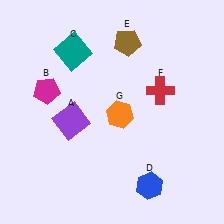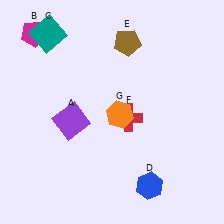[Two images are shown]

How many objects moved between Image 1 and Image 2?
3 objects moved between the two images.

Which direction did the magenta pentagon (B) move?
The magenta pentagon (B) moved up.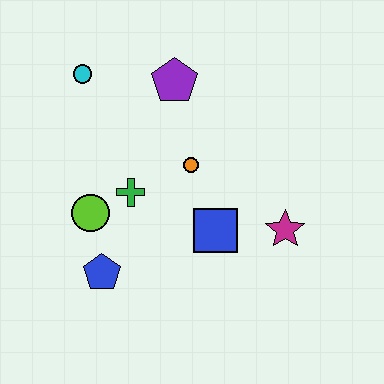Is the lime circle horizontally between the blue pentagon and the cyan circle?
Yes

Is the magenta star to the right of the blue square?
Yes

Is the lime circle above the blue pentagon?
Yes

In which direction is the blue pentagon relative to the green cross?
The blue pentagon is below the green cross.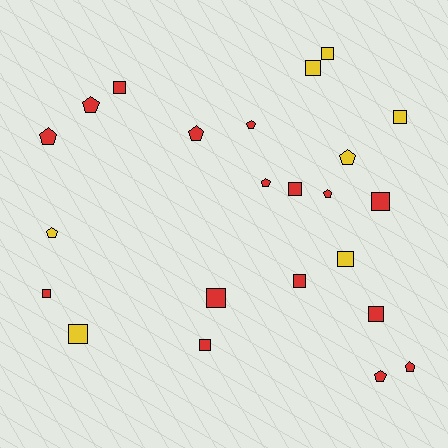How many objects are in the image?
There are 23 objects.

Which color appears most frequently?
Red, with 16 objects.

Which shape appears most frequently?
Square, with 13 objects.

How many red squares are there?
There are 8 red squares.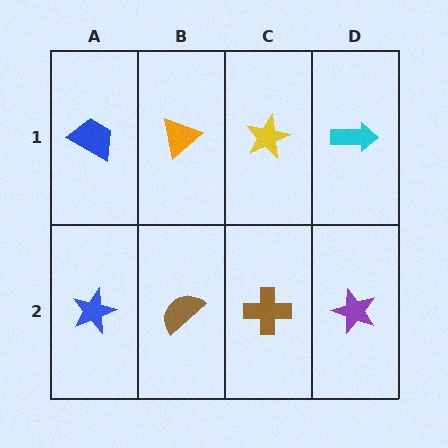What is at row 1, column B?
An orange triangle.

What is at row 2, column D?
A purple star.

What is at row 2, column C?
A brown cross.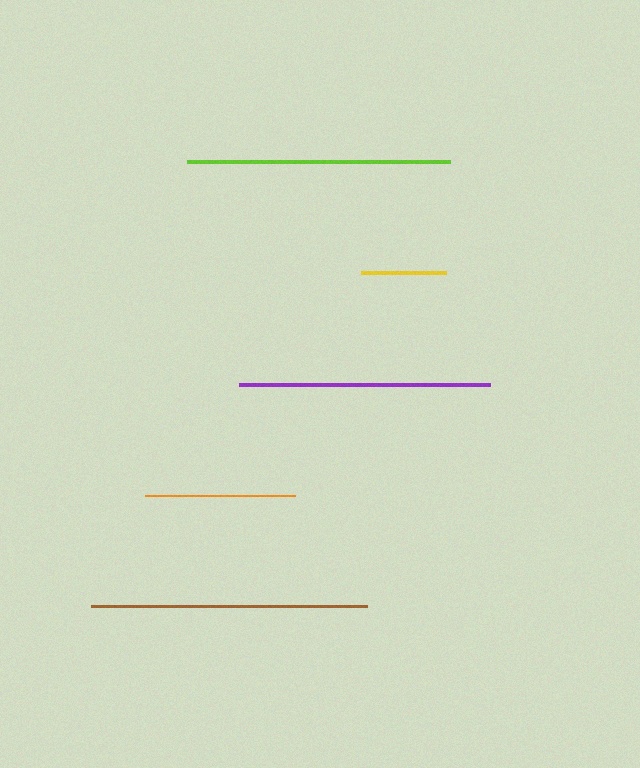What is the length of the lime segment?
The lime segment is approximately 263 pixels long.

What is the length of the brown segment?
The brown segment is approximately 275 pixels long.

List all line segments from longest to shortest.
From longest to shortest: brown, lime, purple, orange, yellow.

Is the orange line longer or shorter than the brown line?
The brown line is longer than the orange line.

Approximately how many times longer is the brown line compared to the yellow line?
The brown line is approximately 3.2 times the length of the yellow line.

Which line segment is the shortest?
The yellow line is the shortest at approximately 86 pixels.